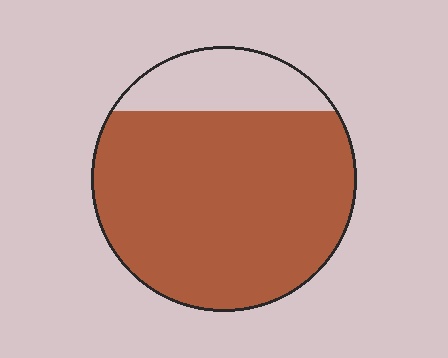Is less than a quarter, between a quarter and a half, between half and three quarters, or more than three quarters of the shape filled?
More than three quarters.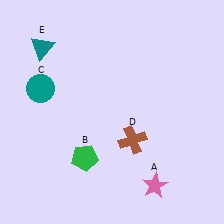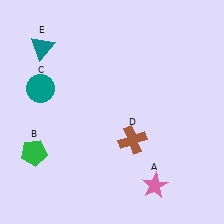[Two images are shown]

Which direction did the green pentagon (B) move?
The green pentagon (B) moved left.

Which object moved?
The green pentagon (B) moved left.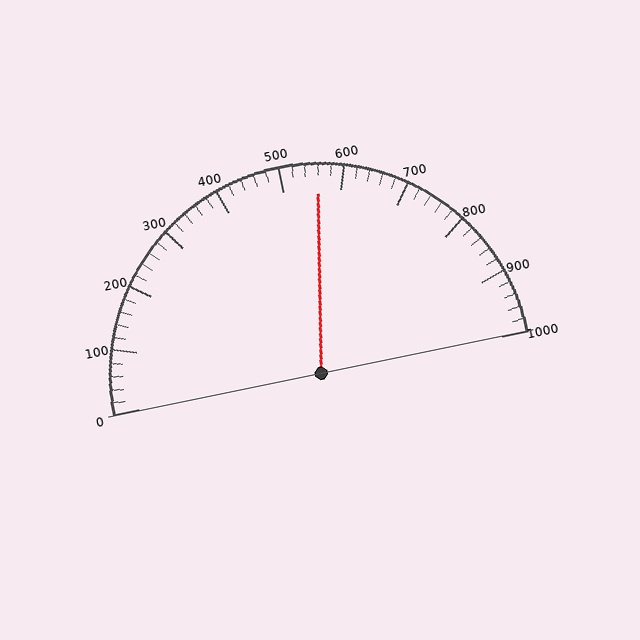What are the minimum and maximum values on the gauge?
The gauge ranges from 0 to 1000.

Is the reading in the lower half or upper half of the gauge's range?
The reading is in the upper half of the range (0 to 1000).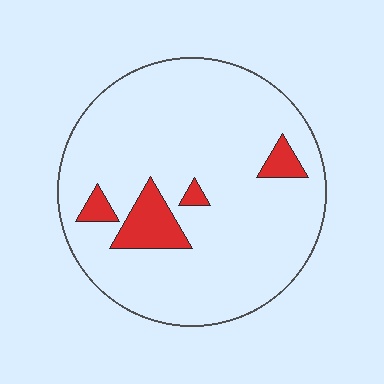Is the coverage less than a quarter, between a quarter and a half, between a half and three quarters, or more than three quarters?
Less than a quarter.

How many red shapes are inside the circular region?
4.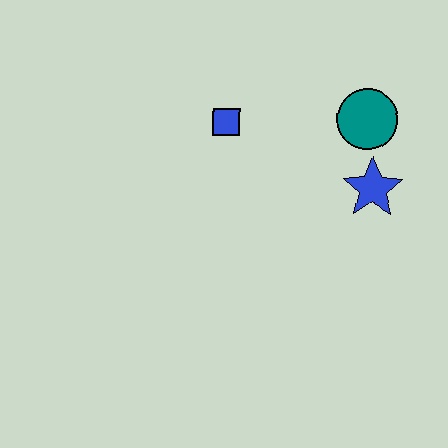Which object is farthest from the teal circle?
The blue square is farthest from the teal circle.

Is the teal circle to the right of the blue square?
Yes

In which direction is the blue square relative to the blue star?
The blue square is to the left of the blue star.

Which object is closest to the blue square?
The teal circle is closest to the blue square.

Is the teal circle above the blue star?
Yes